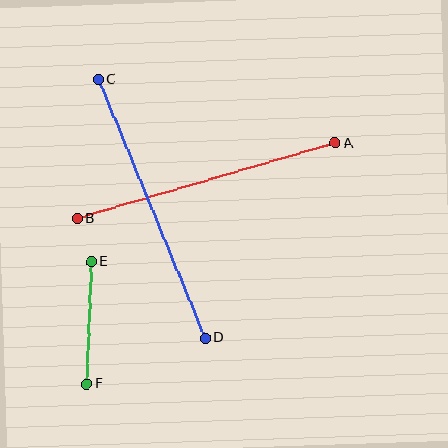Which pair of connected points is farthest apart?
Points C and D are farthest apart.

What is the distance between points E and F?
The distance is approximately 122 pixels.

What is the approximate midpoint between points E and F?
The midpoint is at approximately (89, 323) pixels.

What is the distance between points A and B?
The distance is approximately 269 pixels.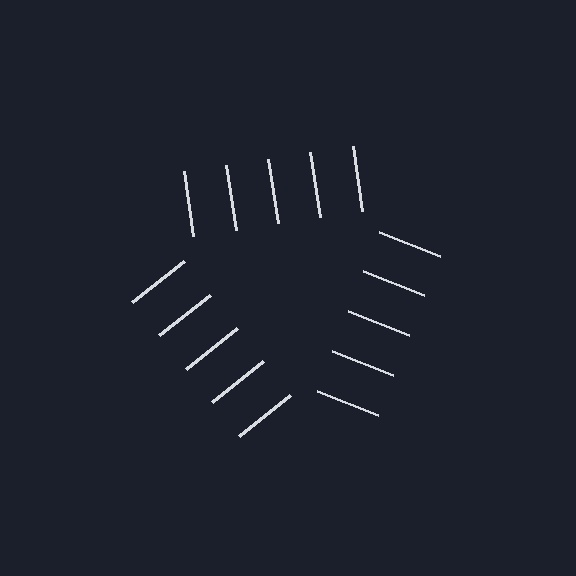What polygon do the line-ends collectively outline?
An illusory triangle — the line segments terminate on its edges but no continuous stroke is drawn.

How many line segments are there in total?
15 — 5 along each of the 3 edges.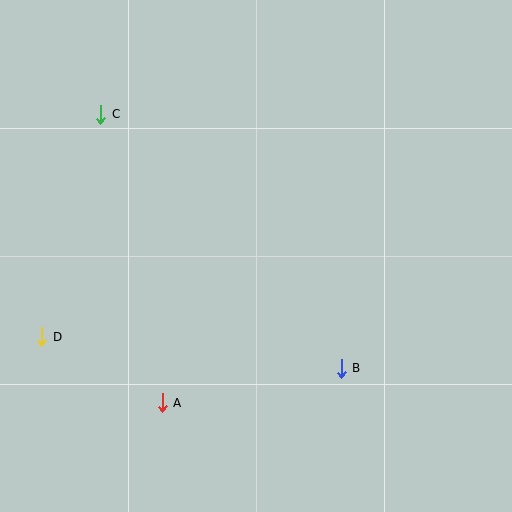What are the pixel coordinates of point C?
Point C is at (101, 114).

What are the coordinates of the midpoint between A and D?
The midpoint between A and D is at (102, 370).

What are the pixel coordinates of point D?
Point D is at (42, 337).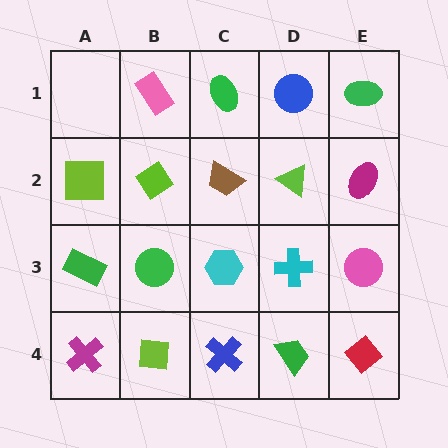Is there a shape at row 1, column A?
No, that cell is empty.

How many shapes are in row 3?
5 shapes.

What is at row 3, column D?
A cyan cross.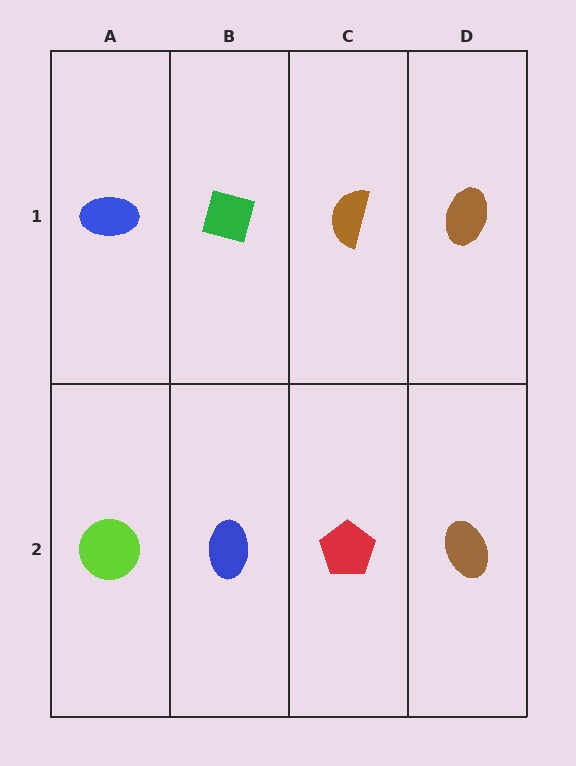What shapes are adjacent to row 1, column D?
A brown ellipse (row 2, column D), a brown semicircle (row 1, column C).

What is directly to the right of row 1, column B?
A brown semicircle.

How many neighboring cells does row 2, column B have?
3.